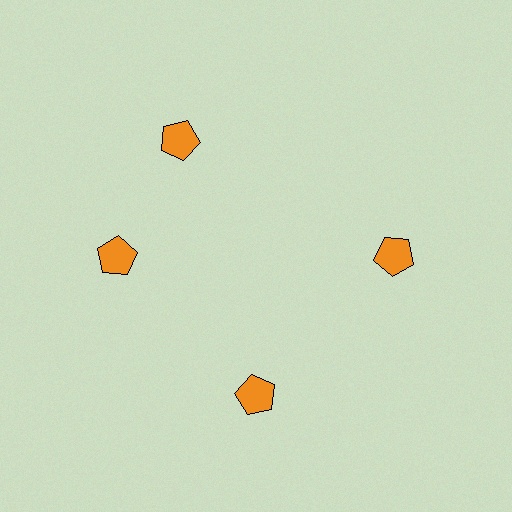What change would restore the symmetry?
The symmetry would be restored by rotating it back into even spacing with its neighbors so that all 4 pentagons sit at equal angles and equal distance from the center.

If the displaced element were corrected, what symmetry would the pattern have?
It would have 4-fold rotational symmetry — the pattern would map onto itself every 90 degrees.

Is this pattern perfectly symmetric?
No. The 4 orange pentagons are arranged in a ring, but one element near the 12 o'clock position is rotated out of alignment along the ring, breaking the 4-fold rotational symmetry.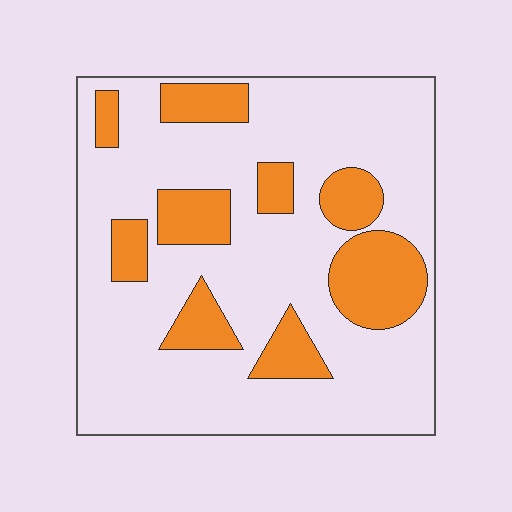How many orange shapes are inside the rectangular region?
9.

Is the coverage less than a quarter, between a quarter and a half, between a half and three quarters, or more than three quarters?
Less than a quarter.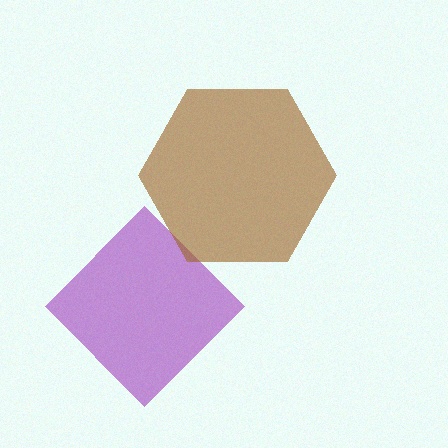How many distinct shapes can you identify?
There are 2 distinct shapes: a purple diamond, a brown hexagon.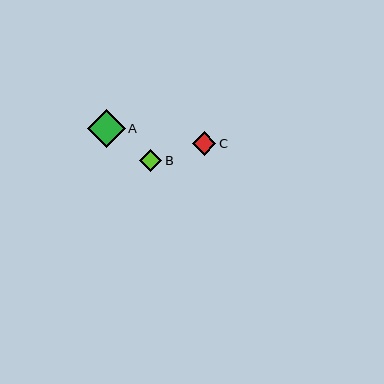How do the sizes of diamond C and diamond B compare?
Diamond C and diamond B are approximately the same size.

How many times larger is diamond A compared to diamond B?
Diamond A is approximately 1.7 times the size of diamond B.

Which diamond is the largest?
Diamond A is the largest with a size of approximately 38 pixels.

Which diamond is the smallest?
Diamond B is the smallest with a size of approximately 22 pixels.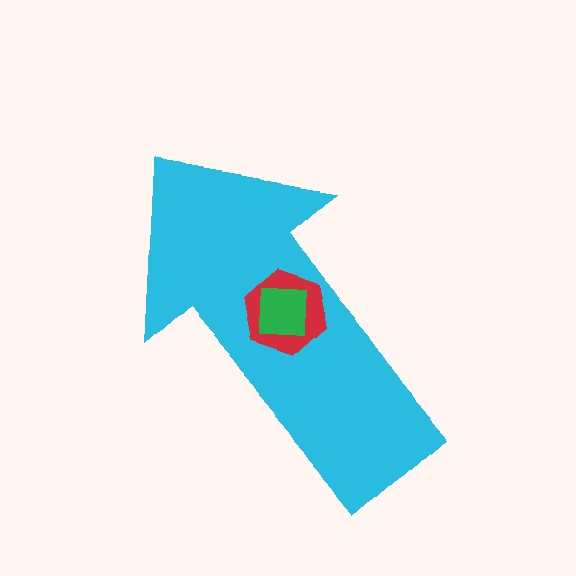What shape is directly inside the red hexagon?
The green square.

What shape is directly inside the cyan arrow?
The red hexagon.